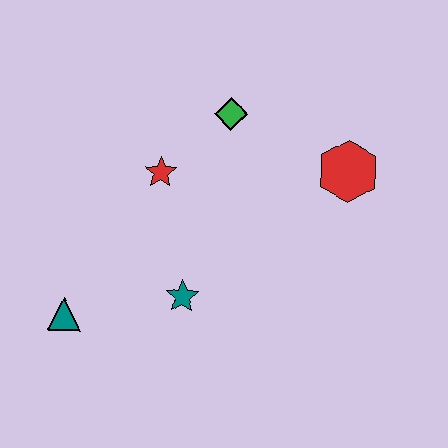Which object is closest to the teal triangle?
The teal star is closest to the teal triangle.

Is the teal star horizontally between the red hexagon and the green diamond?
No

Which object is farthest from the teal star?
The red hexagon is farthest from the teal star.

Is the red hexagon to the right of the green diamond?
Yes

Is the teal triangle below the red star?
Yes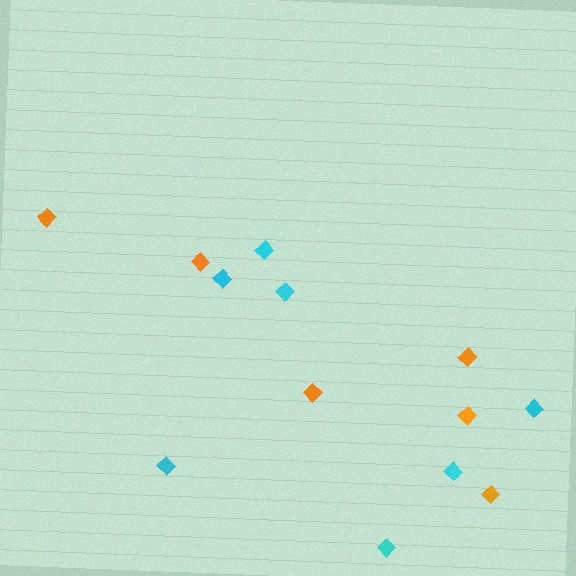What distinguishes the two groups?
There are 2 groups: one group of orange diamonds (6) and one group of cyan diamonds (7).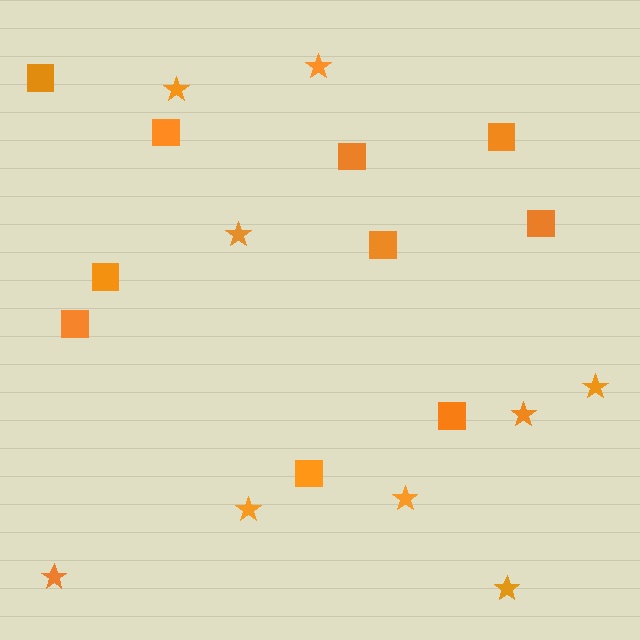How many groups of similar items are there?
There are 2 groups: one group of stars (9) and one group of squares (10).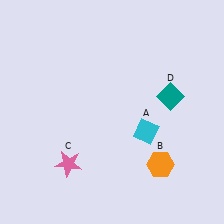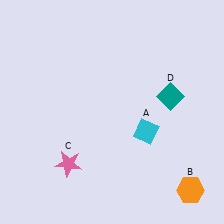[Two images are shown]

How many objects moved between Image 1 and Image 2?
1 object moved between the two images.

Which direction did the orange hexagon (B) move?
The orange hexagon (B) moved right.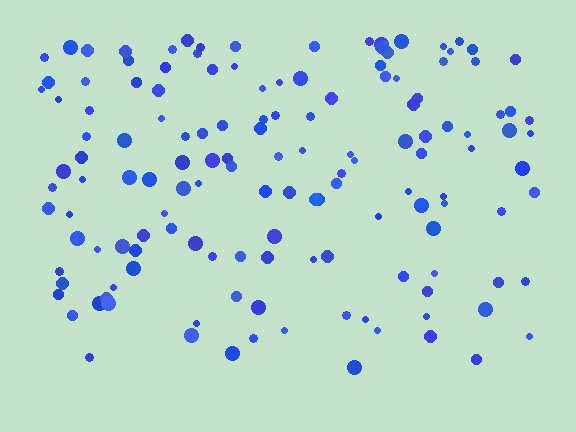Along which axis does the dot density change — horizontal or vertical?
Vertical.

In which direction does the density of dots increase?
From bottom to top, with the top side densest.